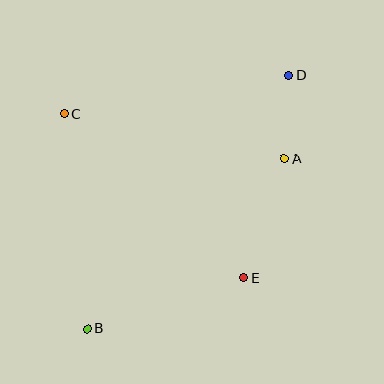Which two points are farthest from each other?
Points B and D are farthest from each other.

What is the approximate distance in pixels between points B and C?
The distance between B and C is approximately 217 pixels.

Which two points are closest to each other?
Points A and D are closest to each other.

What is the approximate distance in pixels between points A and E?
The distance between A and E is approximately 126 pixels.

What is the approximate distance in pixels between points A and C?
The distance between A and C is approximately 225 pixels.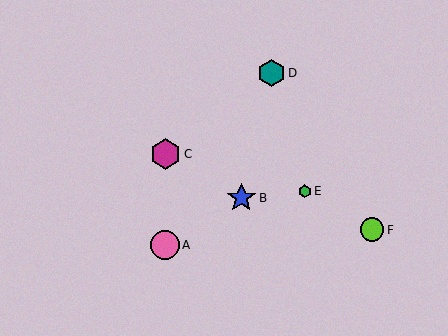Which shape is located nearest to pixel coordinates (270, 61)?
The teal hexagon (labeled D) at (271, 73) is nearest to that location.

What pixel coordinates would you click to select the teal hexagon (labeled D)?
Click at (271, 73) to select the teal hexagon D.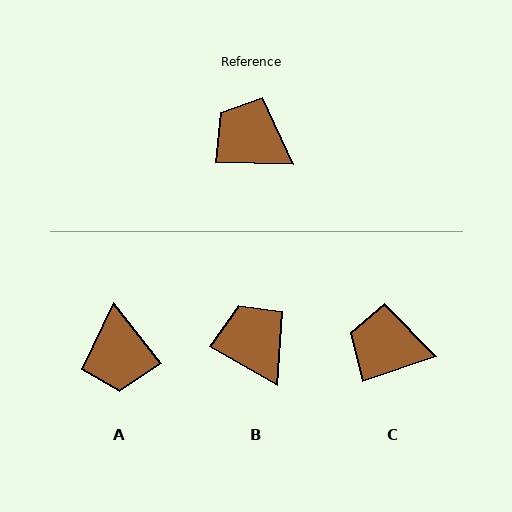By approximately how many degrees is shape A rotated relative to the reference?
Approximately 130 degrees counter-clockwise.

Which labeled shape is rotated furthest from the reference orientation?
A, about 130 degrees away.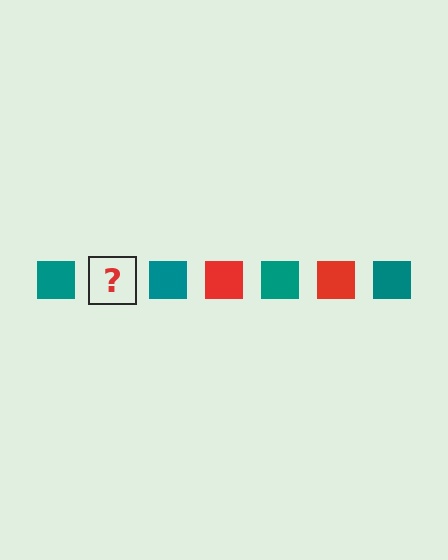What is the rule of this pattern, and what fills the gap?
The rule is that the pattern cycles through teal, red squares. The gap should be filled with a red square.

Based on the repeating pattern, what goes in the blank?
The blank should be a red square.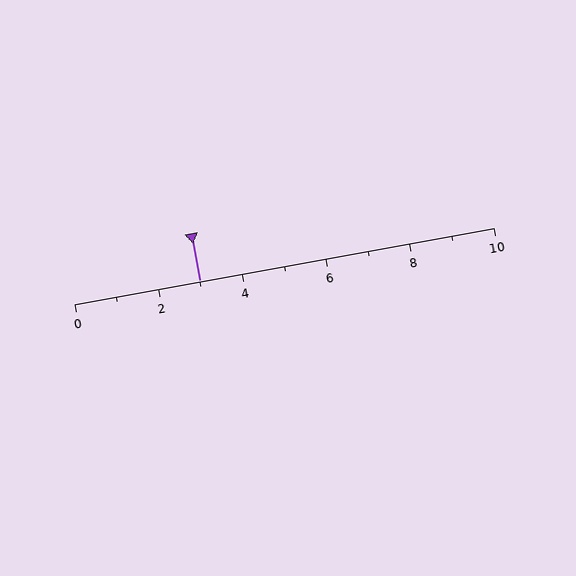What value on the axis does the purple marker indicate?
The marker indicates approximately 3.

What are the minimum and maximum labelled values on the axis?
The axis runs from 0 to 10.